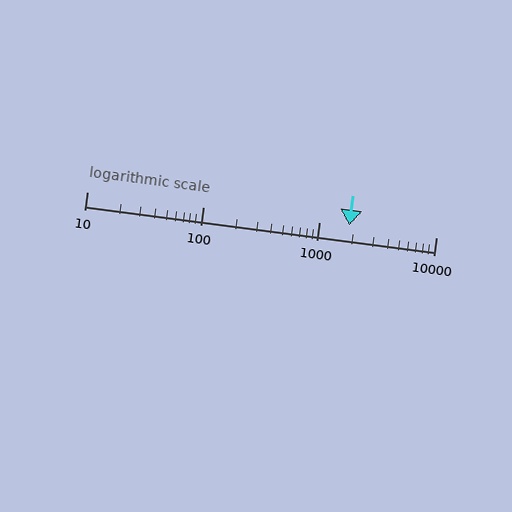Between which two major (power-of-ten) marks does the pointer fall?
The pointer is between 1000 and 10000.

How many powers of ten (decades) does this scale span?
The scale spans 3 decades, from 10 to 10000.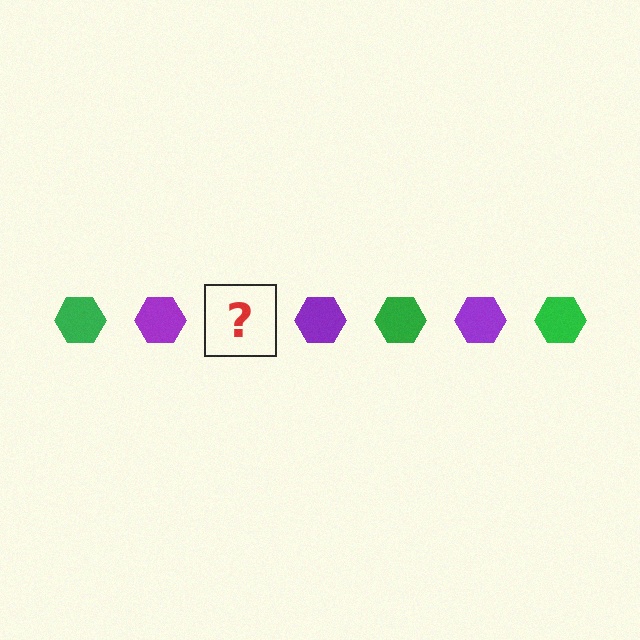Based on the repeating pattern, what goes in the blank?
The blank should be a green hexagon.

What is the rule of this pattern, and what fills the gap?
The rule is that the pattern cycles through green, purple hexagons. The gap should be filled with a green hexagon.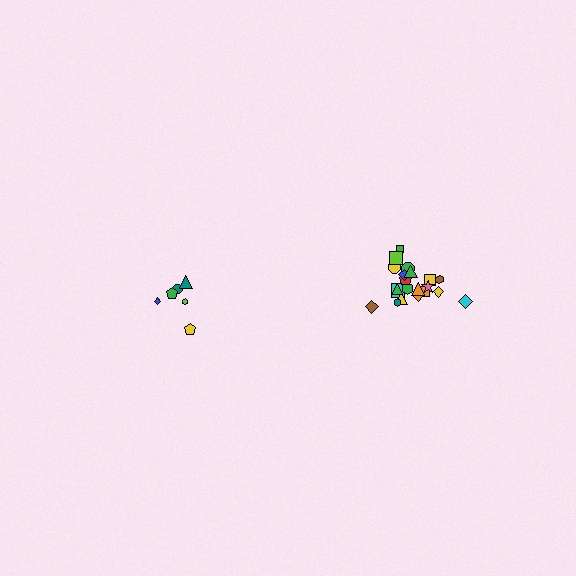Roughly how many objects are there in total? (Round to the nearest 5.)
Roughly 30 objects in total.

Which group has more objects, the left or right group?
The right group.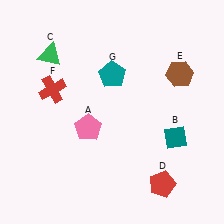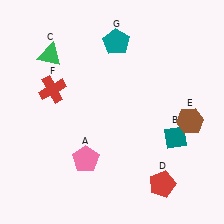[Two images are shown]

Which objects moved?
The objects that moved are: the pink pentagon (A), the brown hexagon (E), the teal pentagon (G).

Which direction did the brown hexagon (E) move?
The brown hexagon (E) moved down.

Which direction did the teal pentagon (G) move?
The teal pentagon (G) moved up.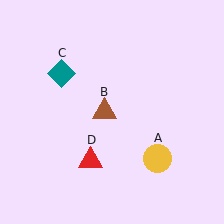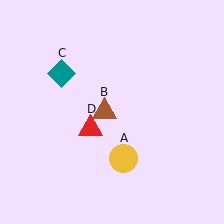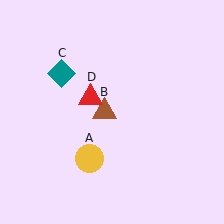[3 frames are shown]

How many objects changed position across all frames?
2 objects changed position: yellow circle (object A), red triangle (object D).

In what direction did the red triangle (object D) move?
The red triangle (object D) moved up.